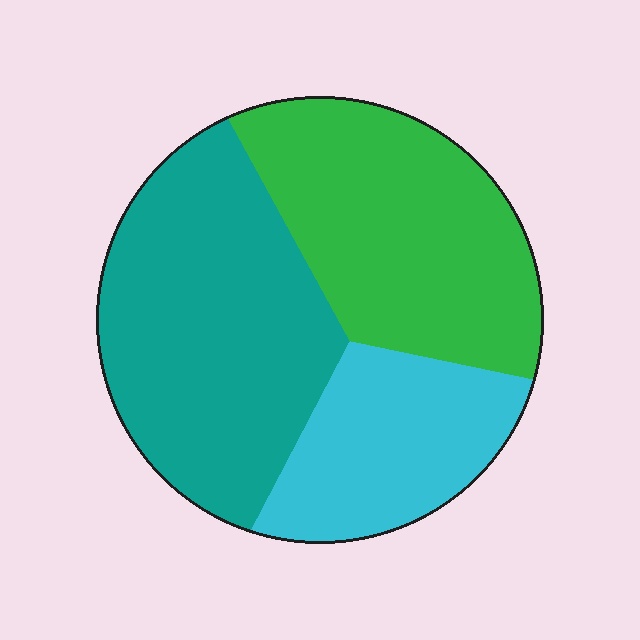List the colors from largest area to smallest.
From largest to smallest: teal, green, cyan.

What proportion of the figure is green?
Green takes up between a third and a half of the figure.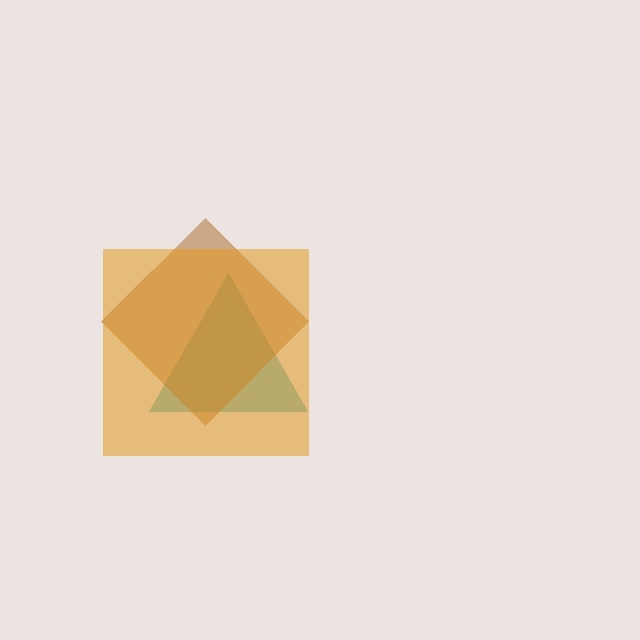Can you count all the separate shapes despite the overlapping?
Yes, there are 3 separate shapes.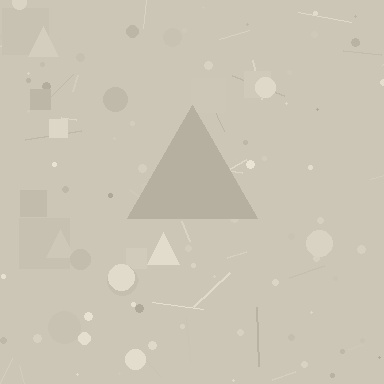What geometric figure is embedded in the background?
A triangle is embedded in the background.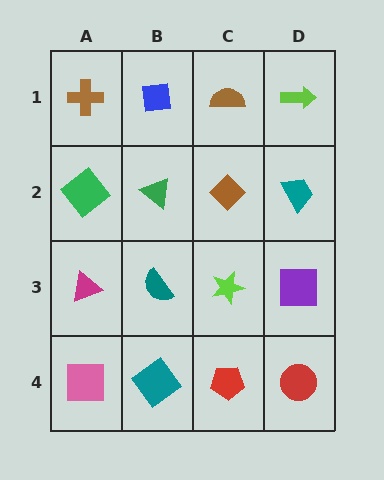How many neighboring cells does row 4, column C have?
3.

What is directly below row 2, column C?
A lime star.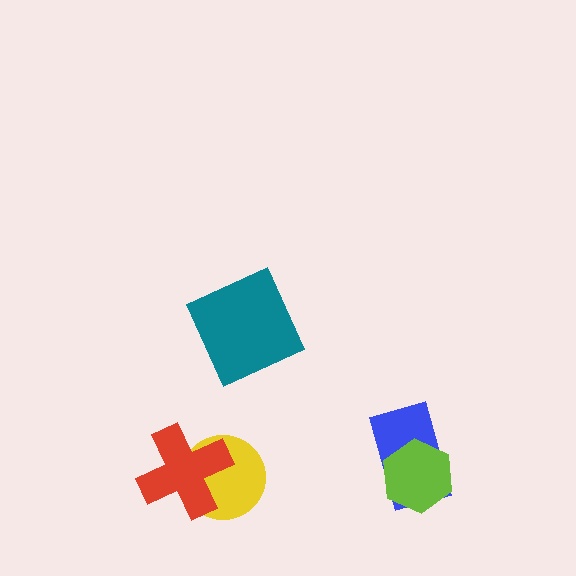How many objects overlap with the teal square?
0 objects overlap with the teal square.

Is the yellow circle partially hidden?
Yes, it is partially covered by another shape.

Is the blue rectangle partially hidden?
Yes, it is partially covered by another shape.